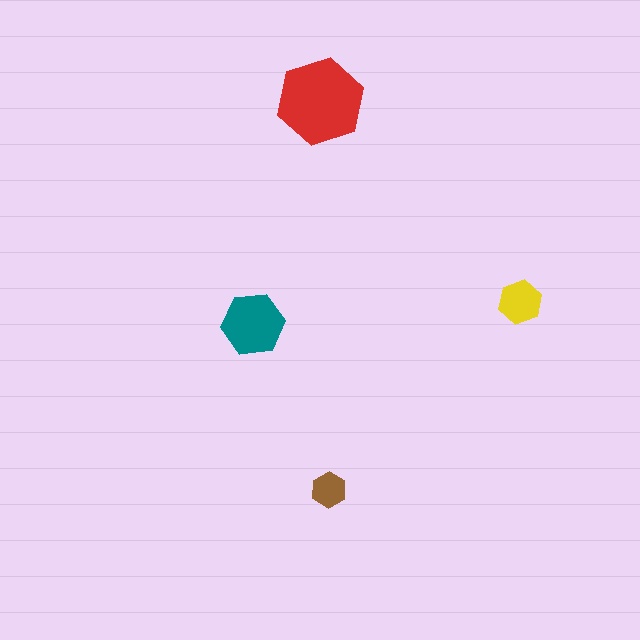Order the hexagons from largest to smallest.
the red one, the teal one, the yellow one, the brown one.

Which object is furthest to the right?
The yellow hexagon is rightmost.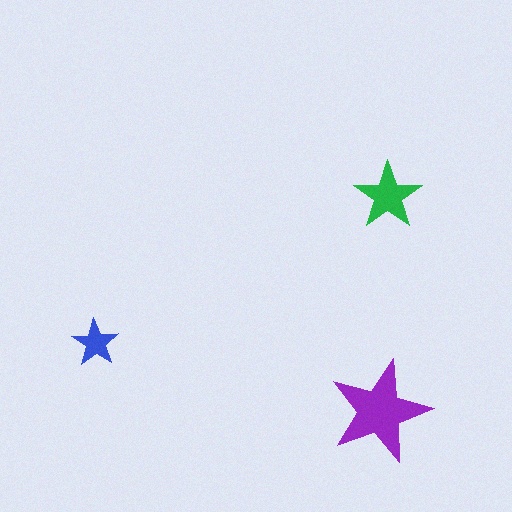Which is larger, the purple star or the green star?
The purple one.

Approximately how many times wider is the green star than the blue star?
About 1.5 times wider.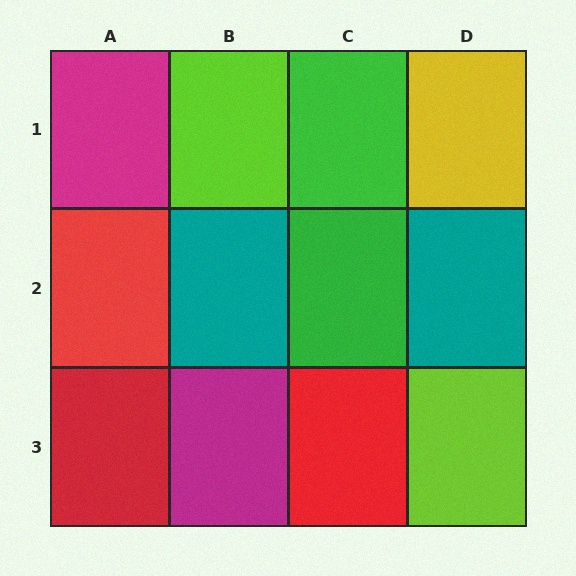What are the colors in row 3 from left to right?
Red, magenta, red, lime.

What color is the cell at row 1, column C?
Green.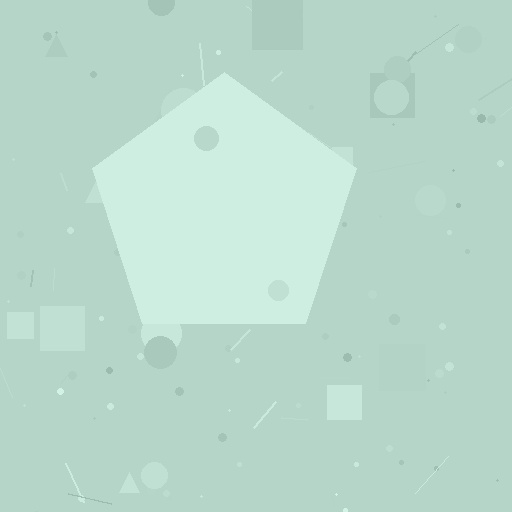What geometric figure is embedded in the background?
A pentagon is embedded in the background.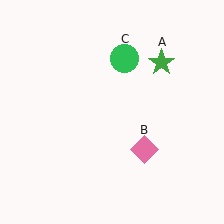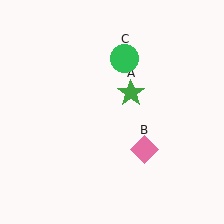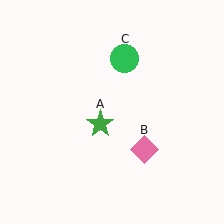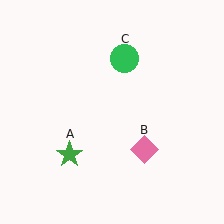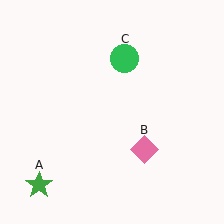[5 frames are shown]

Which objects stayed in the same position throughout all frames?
Pink diamond (object B) and green circle (object C) remained stationary.